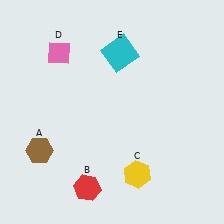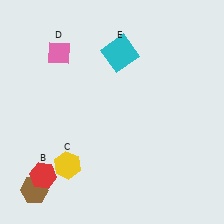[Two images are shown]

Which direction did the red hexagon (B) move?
The red hexagon (B) moved left.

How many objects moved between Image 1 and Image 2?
3 objects moved between the two images.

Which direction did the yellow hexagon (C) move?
The yellow hexagon (C) moved left.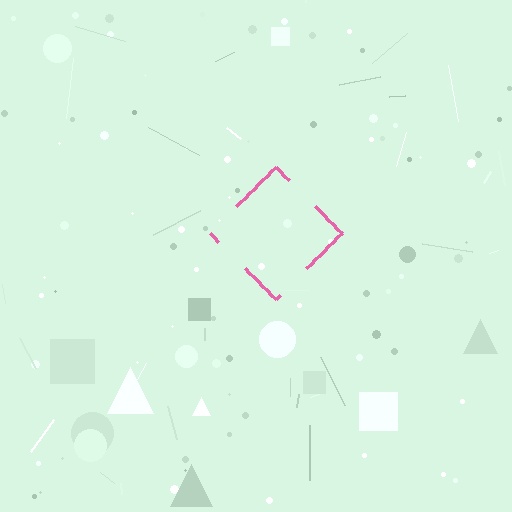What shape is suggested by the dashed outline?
The dashed outline suggests a diamond.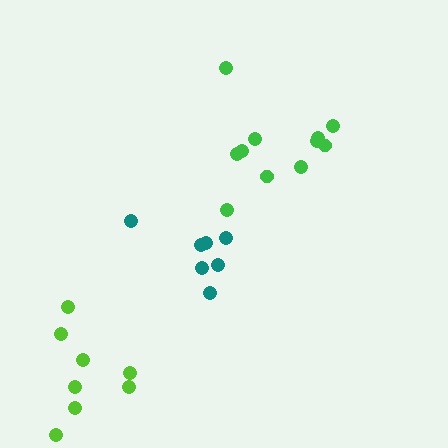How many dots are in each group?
Group 1: 11 dots, Group 2: 8 dots, Group 3: 7 dots (26 total).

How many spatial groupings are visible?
There are 3 spatial groupings.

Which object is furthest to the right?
The green cluster is rightmost.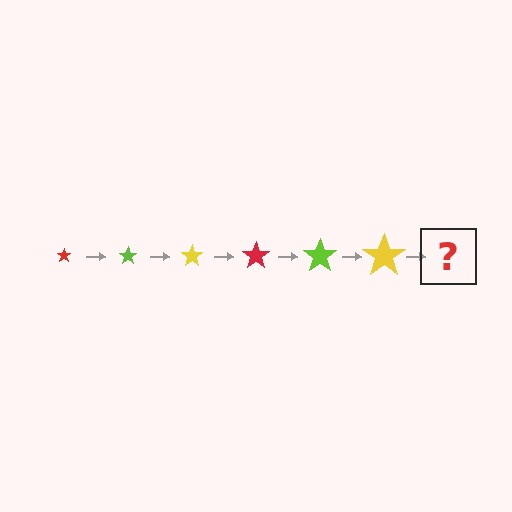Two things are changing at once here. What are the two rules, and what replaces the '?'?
The two rules are that the star grows larger each step and the color cycles through red, lime, and yellow. The '?' should be a red star, larger than the previous one.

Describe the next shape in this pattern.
It should be a red star, larger than the previous one.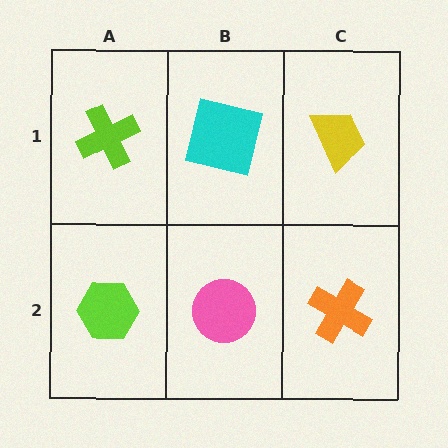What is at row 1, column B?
A cyan square.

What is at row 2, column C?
An orange cross.